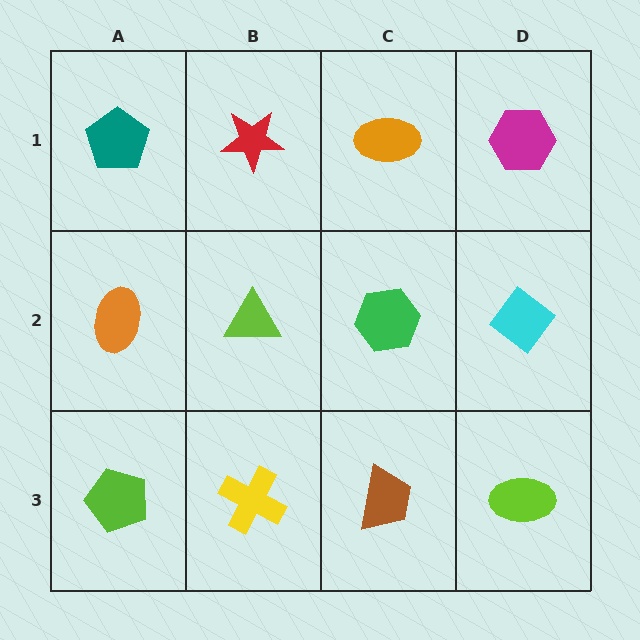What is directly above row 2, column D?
A magenta hexagon.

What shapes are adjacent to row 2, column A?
A teal pentagon (row 1, column A), a lime pentagon (row 3, column A), a lime triangle (row 2, column B).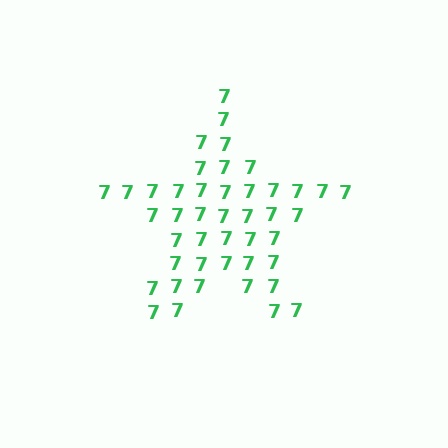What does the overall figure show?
The overall figure shows a star.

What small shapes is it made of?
It is made of small digit 7's.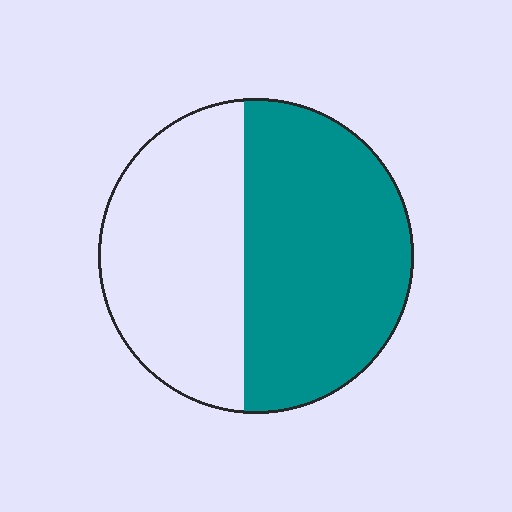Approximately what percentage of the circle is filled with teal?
Approximately 55%.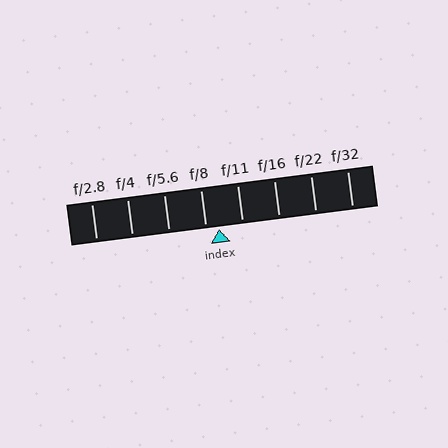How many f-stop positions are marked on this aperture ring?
There are 8 f-stop positions marked.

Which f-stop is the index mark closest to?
The index mark is closest to f/8.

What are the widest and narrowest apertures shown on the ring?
The widest aperture shown is f/2.8 and the narrowest is f/32.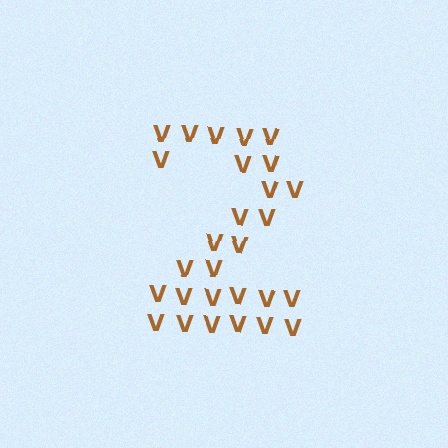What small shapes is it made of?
It is made of small letter V's.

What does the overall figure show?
The overall figure shows the digit 2.